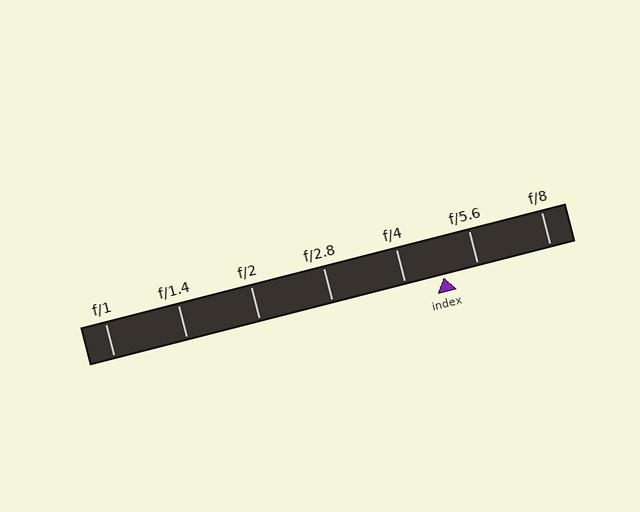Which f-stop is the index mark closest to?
The index mark is closest to f/5.6.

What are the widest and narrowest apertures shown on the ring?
The widest aperture shown is f/1 and the narrowest is f/8.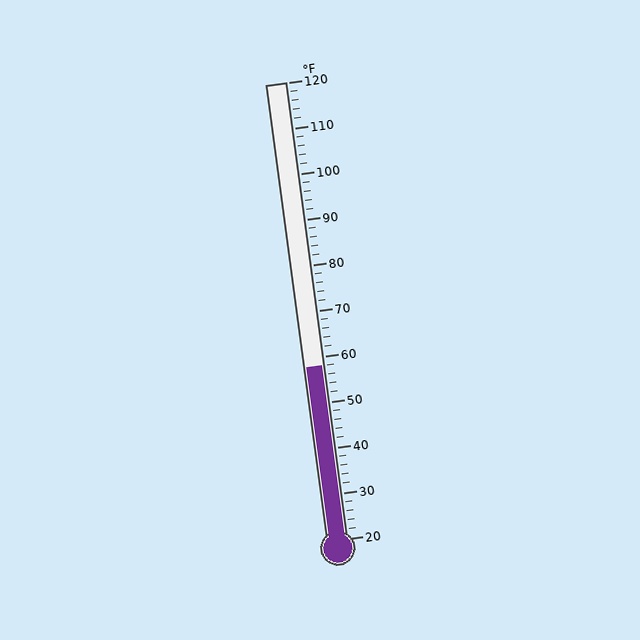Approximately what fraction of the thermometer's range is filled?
The thermometer is filled to approximately 40% of its range.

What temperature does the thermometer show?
The thermometer shows approximately 58°F.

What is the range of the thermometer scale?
The thermometer scale ranges from 20°F to 120°F.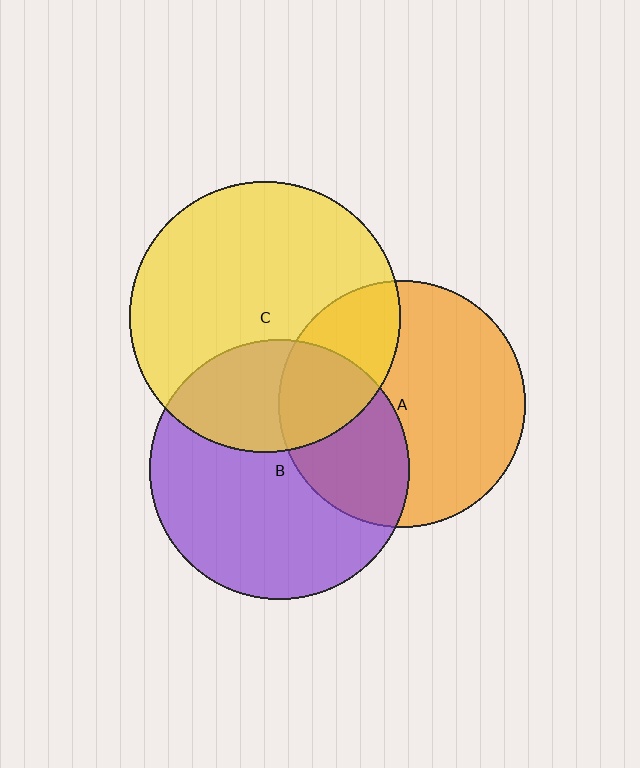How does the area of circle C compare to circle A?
Approximately 1.2 times.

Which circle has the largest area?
Circle C (yellow).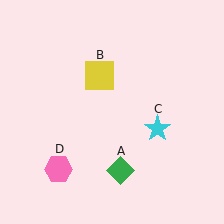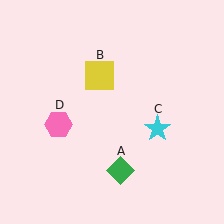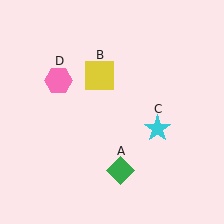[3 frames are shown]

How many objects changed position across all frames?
1 object changed position: pink hexagon (object D).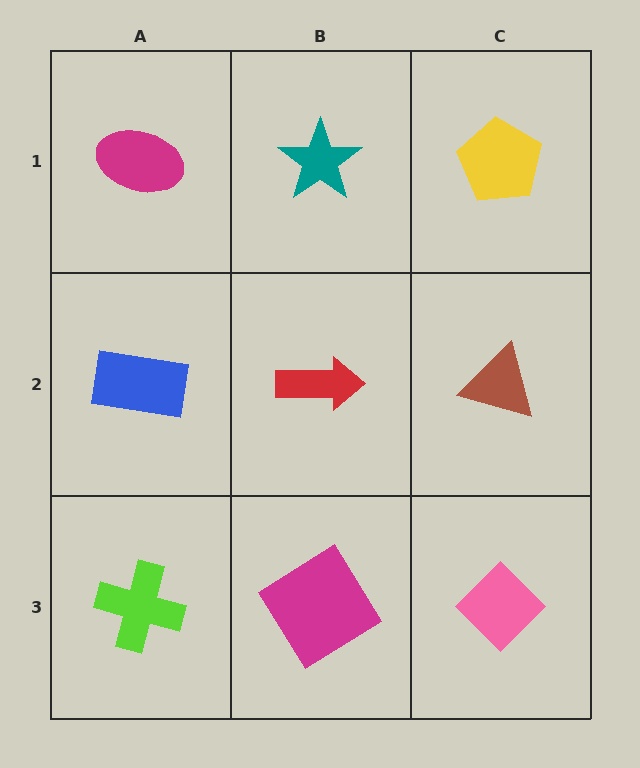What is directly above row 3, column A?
A blue rectangle.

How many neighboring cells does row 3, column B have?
3.